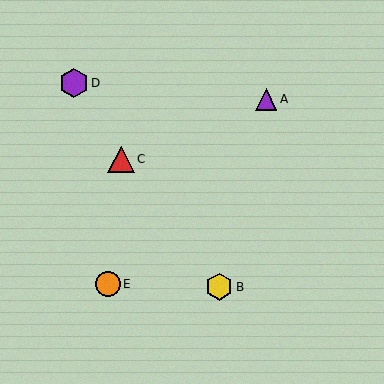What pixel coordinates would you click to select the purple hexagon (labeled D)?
Click at (74, 83) to select the purple hexagon D.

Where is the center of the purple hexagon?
The center of the purple hexagon is at (74, 83).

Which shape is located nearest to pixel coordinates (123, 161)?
The red triangle (labeled C) at (121, 159) is nearest to that location.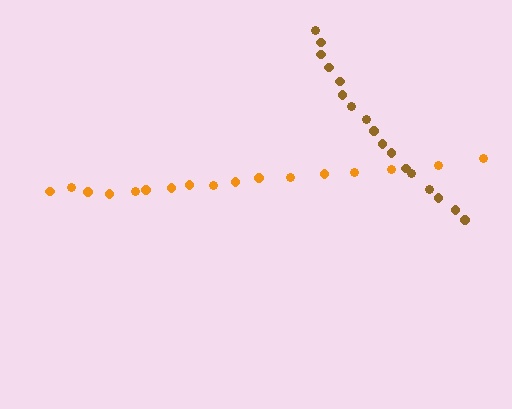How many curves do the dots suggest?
There are 2 distinct paths.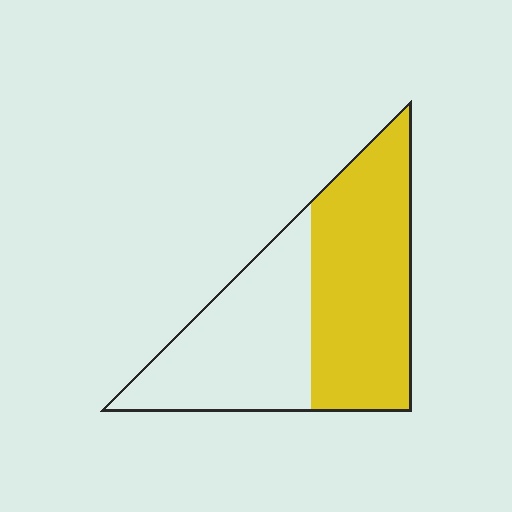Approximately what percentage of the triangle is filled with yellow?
Approximately 55%.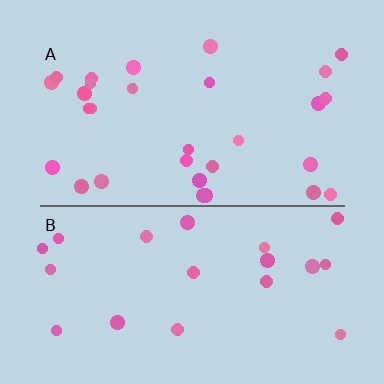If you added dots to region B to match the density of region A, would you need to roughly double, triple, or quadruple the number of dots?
Approximately double.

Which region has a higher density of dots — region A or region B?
A (the top).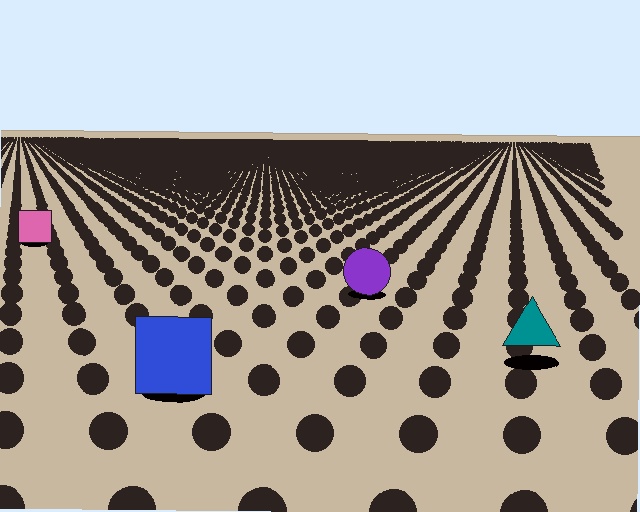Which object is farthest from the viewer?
The pink square is farthest from the viewer. It appears smaller and the ground texture around it is denser.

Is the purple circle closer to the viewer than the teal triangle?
No. The teal triangle is closer — you can tell from the texture gradient: the ground texture is coarser near it.